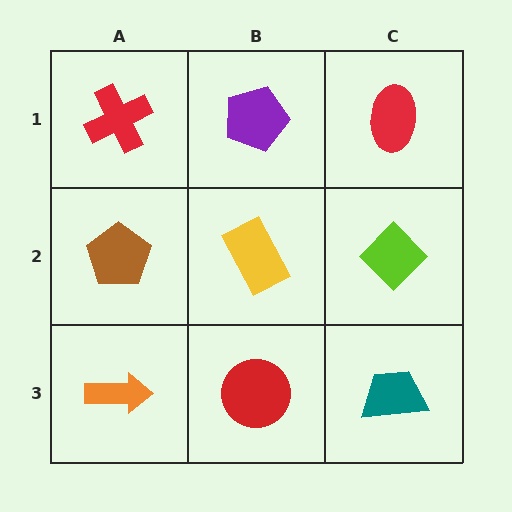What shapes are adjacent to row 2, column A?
A red cross (row 1, column A), an orange arrow (row 3, column A), a yellow rectangle (row 2, column B).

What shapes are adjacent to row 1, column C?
A lime diamond (row 2, column C), a purple pentagon (row 1, column B).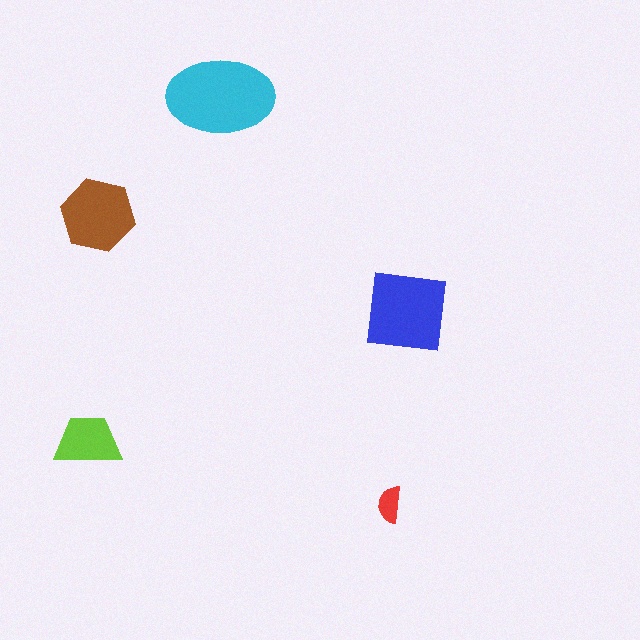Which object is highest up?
The cyan ellipse is topmost.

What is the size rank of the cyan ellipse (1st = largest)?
1st.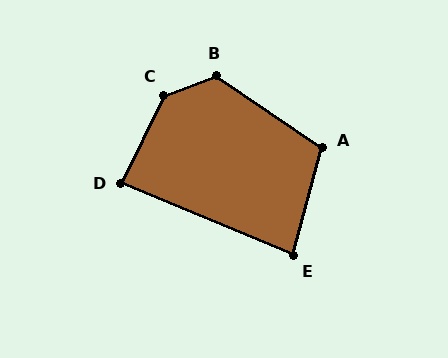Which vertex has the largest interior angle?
C, at approximately 136 degrees.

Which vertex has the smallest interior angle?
E, at approximately 82 degrees.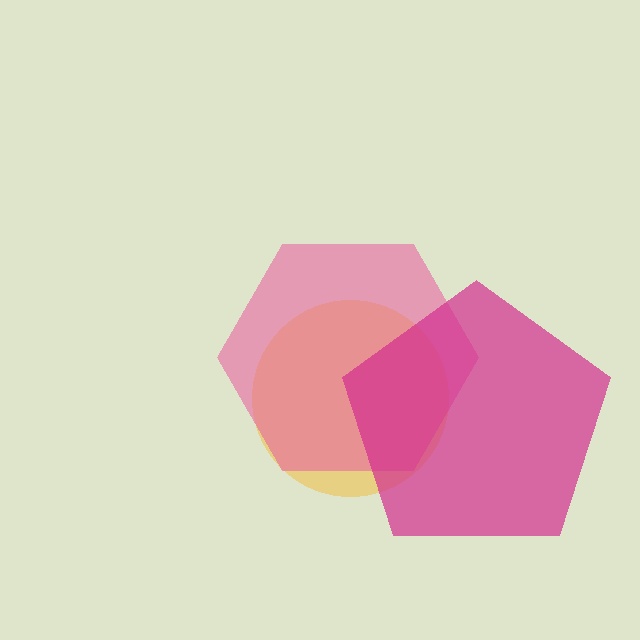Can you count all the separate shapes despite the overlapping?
Yes, there are 3 separate shapes.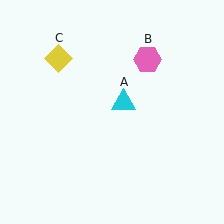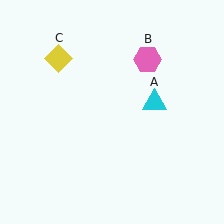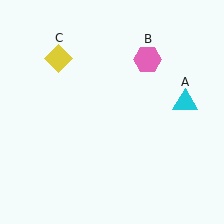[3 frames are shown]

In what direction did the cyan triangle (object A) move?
The cyan triangle (object A) moved right.